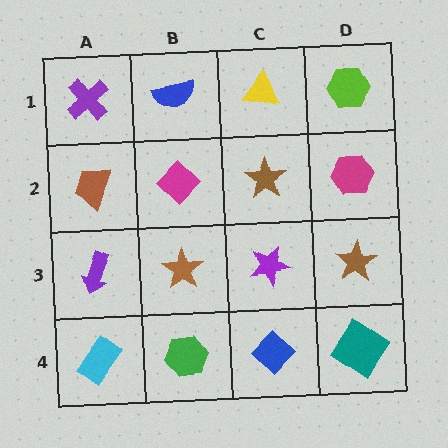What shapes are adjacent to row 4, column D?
A brown star (row 3, column D), a blue diamond (row 4, column C).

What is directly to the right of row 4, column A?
A green hexagon.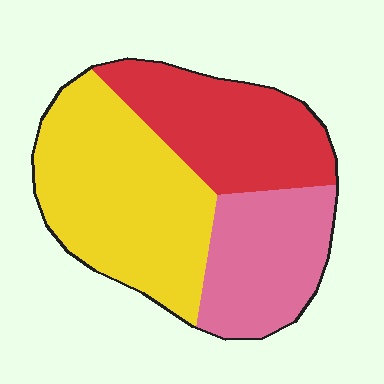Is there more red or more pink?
Red.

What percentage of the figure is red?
Red takes up between a quarter and a half of the figure.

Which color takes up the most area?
Yellow, at roughly 45%.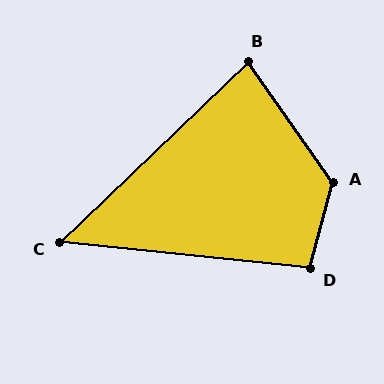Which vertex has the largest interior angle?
A, at approximately 130 degrees.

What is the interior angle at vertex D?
Approximately 98 degrees (obtuse).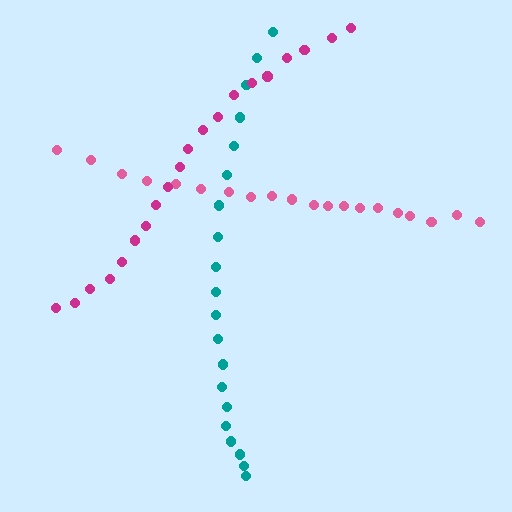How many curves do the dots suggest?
There are 3 distinct paths.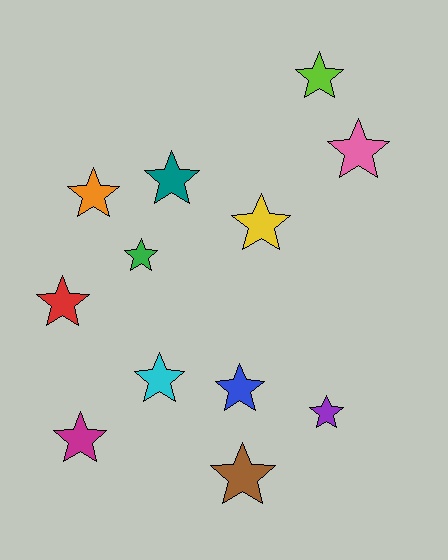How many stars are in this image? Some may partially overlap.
There are 12 stars.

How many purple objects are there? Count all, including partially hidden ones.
There is 1 purple object.